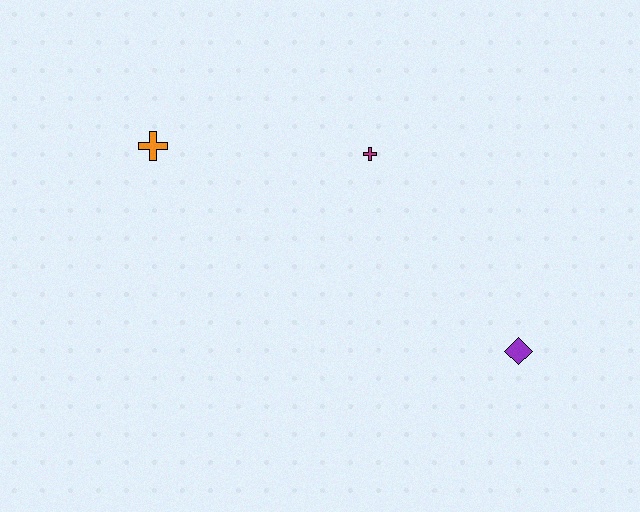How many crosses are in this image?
There are 2 crosses.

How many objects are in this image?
There are 3 objects.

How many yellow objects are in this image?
There are no yellow objects.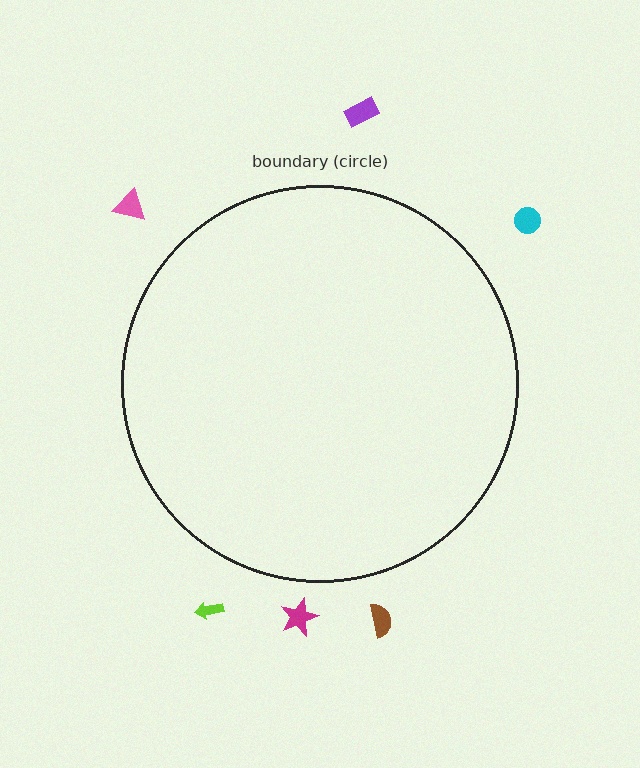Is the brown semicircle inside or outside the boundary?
Outside.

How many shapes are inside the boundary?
0 inside, 6 outside.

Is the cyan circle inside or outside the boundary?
Outside.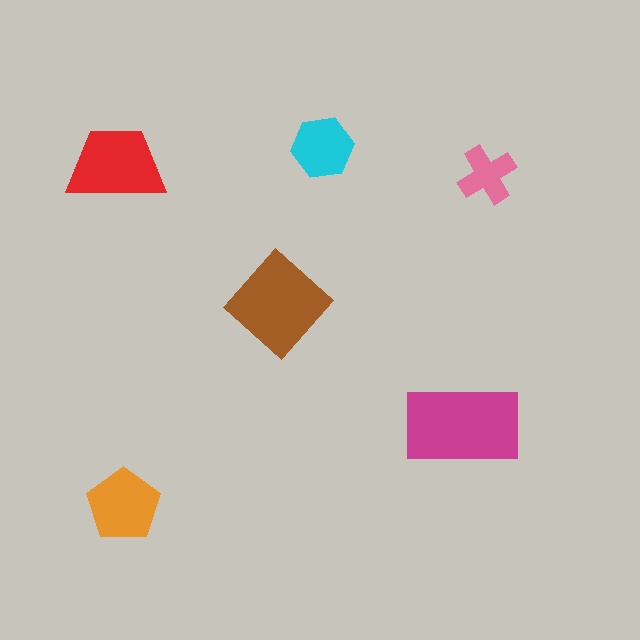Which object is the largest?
The magenta rectangle.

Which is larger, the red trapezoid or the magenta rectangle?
The magenta rectangle.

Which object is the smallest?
The pink cross.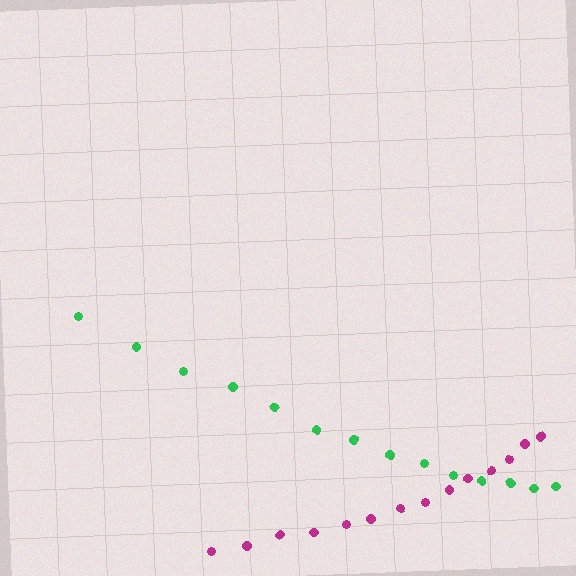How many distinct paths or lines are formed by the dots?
There are 2 distinct paths.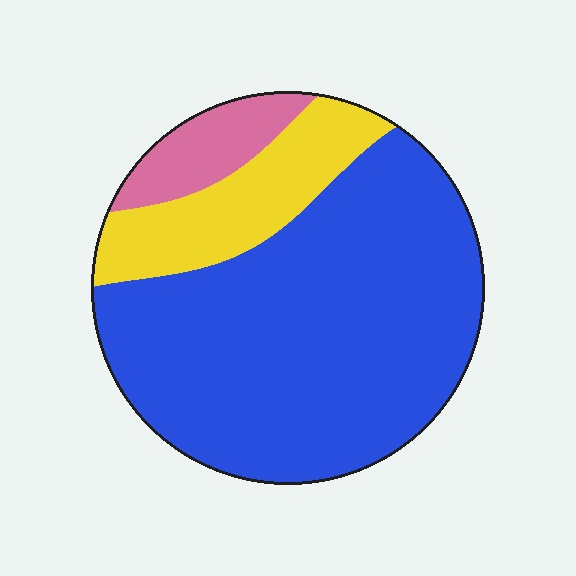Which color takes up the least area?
Pink, at roughly 10%.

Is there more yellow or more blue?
Blue.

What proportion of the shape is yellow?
Yellow takes up about one fifth (1/5) of the shape.